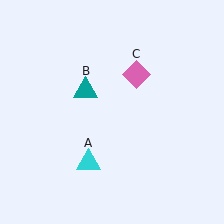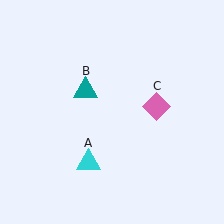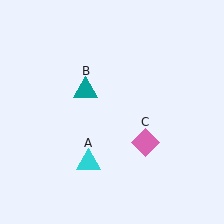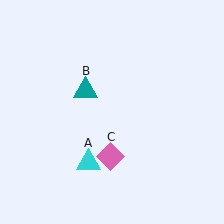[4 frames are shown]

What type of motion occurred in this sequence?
The pink diamond (object C) rotated clockwise around the center of the scene.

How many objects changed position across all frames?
1 object changed position: pink diamond (object C).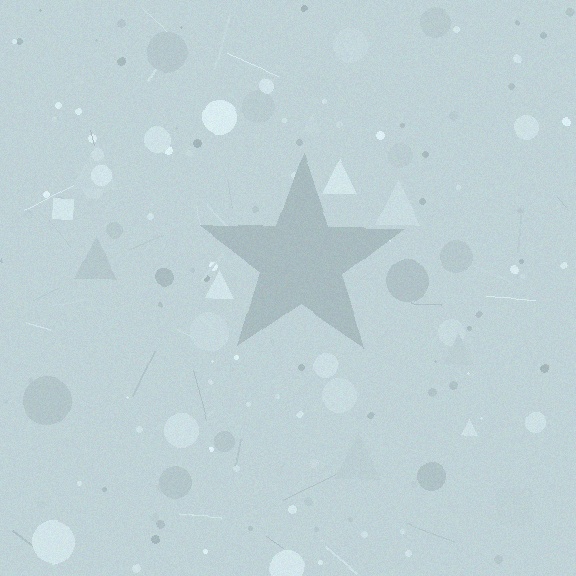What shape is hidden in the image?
A star is hidden in the image.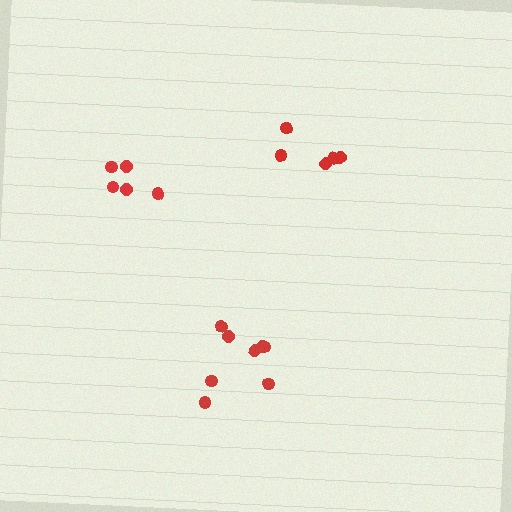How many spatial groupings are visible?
There are 3 spatial groupings.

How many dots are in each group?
Group 1: 5 dots, Group 2: 5 dots, Group 3: 8 dots (18 total).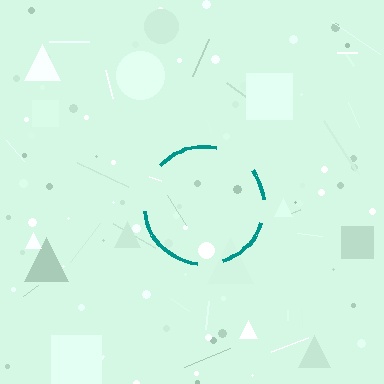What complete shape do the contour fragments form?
The contour fragments form a circle.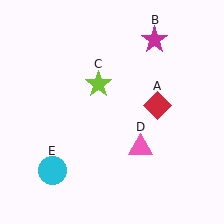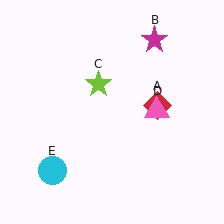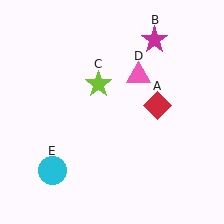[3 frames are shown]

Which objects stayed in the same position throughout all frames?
Red diamond (object A) and magenta star (object B) and lime star (object C) and cyan circle (object E) remained stationary.